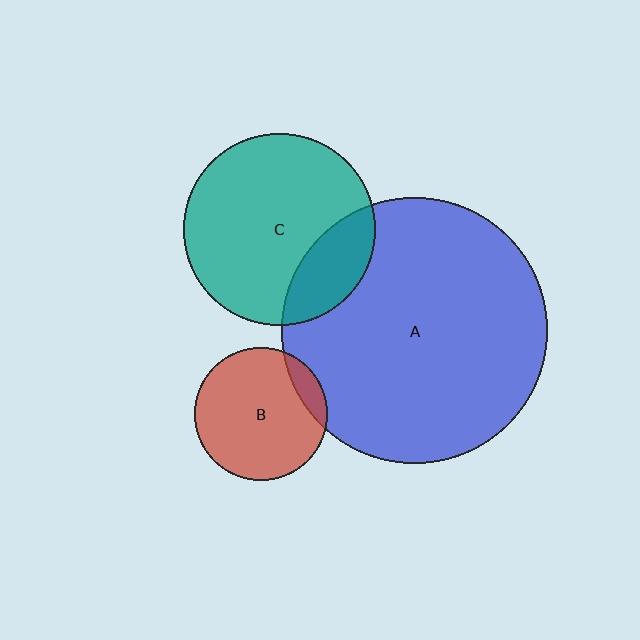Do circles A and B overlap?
Yes.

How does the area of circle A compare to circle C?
Approximately 1.9 times.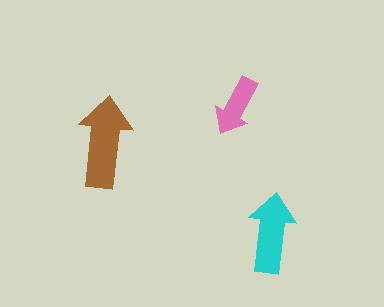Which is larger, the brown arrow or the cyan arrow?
The brown one.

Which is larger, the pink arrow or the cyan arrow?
The cyan one.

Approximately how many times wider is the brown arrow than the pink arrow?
About 1.5 times wider.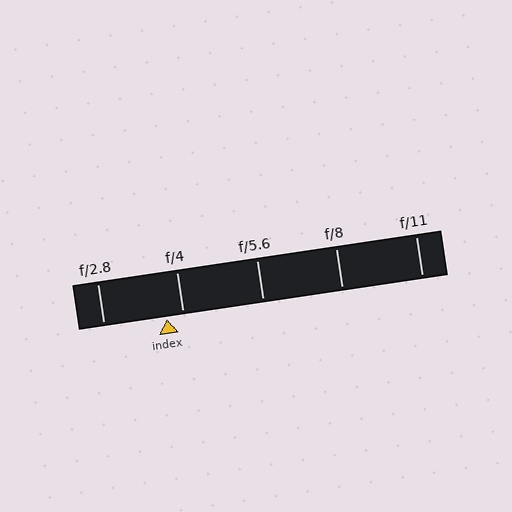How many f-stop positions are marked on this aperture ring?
There are 5 f-stop positions marked.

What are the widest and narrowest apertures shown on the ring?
The widest aperture shown is f/2.8 and the narrowest is f/11.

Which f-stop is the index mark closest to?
The index mark is closest to f/4.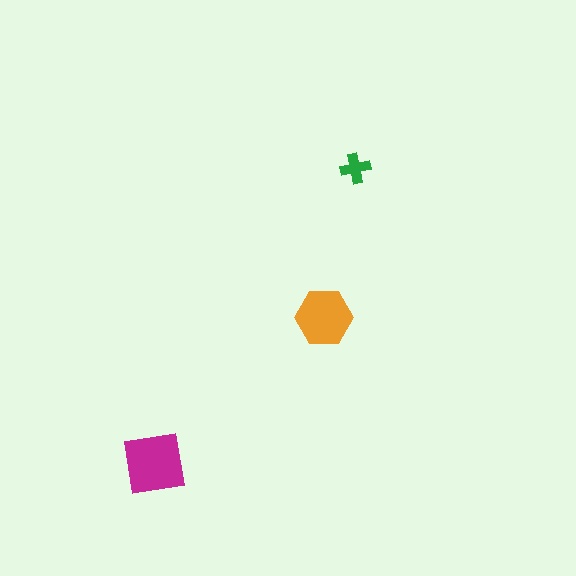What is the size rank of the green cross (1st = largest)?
3rd.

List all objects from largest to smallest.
The magenta square, the orange hexagon, the green cross.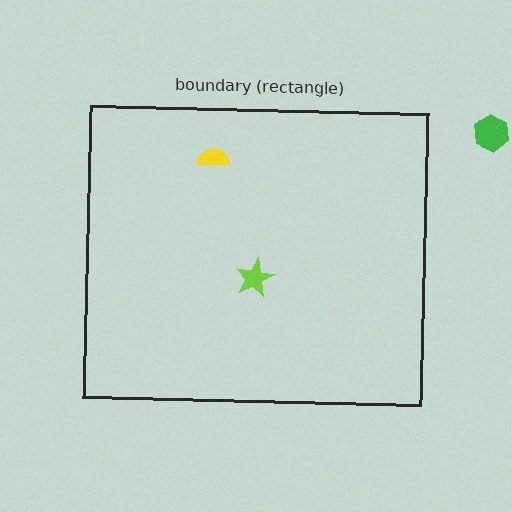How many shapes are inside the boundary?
2 inside, 1 outside.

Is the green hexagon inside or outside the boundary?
Outside.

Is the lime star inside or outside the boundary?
Inside.